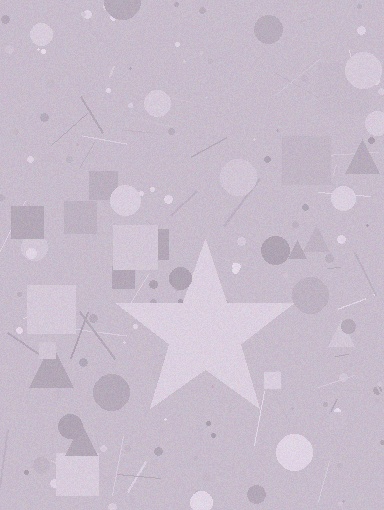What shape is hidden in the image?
A star is hidden in the image.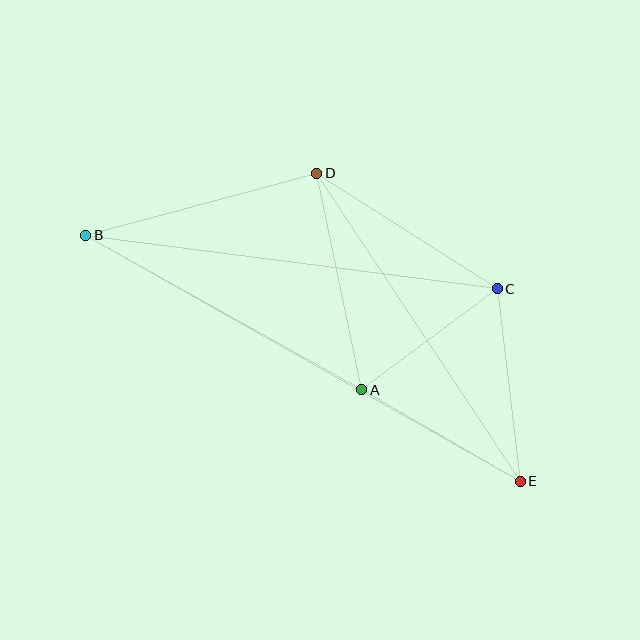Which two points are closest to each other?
Points A and C are closest to each other.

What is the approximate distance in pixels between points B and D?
The distance between B and D is approximately 239 pixels.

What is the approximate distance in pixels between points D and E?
The distance between D and E is approximately 369 pixels.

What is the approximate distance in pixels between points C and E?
The distance between C and E is approximately 194 pixels.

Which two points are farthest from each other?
Points B and E are farthest from each other.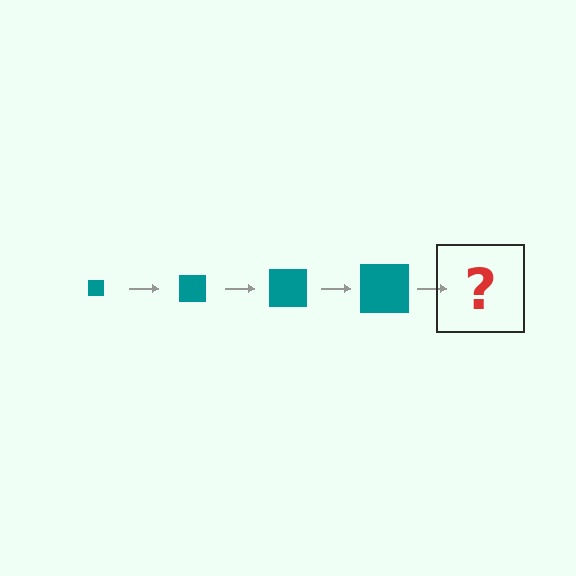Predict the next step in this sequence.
The next step is a teal square, larger than the previous one.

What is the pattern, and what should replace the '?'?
The pattern is that the square gets progressively larger each step. The '?' should be a teal square, larger than the previous one.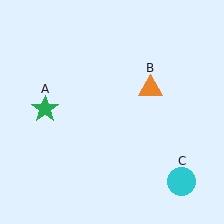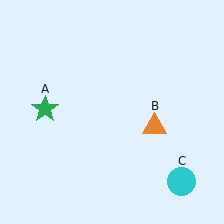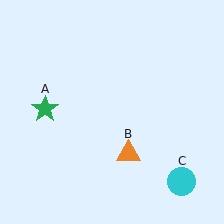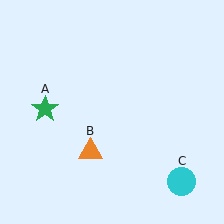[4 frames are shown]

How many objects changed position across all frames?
1 object changed position: orange triangle (object B).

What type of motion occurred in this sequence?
The orange triangle (object B) rotated clockwise around the center of the scene.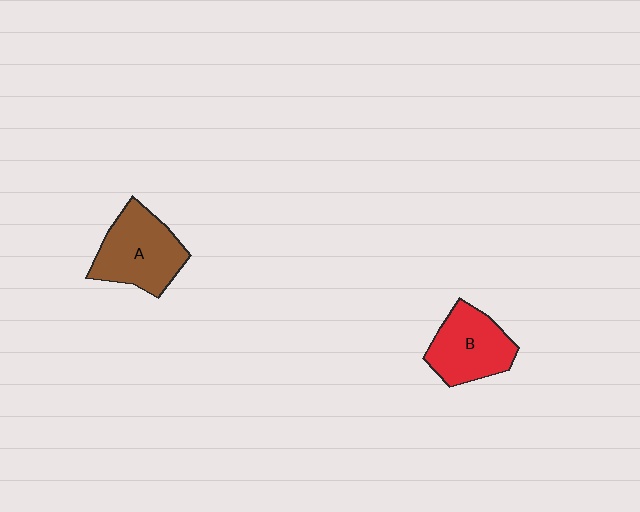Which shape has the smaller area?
Shape B (red).